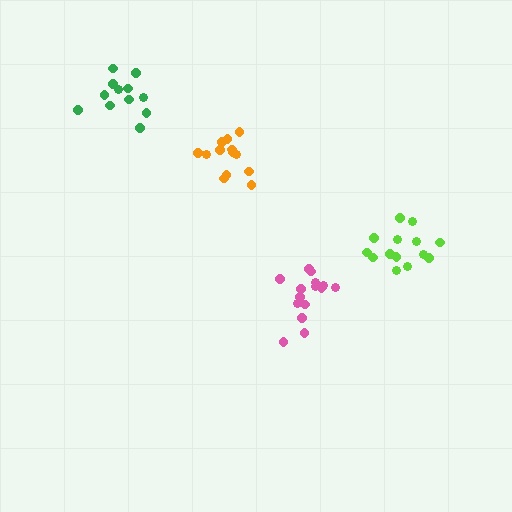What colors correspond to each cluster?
The clusters are colored: lime, orange, green, pink.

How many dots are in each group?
Group 1: 14 dots, Group 2: 13 dots, Group 3: 12 dots, Group 4: 15 dots (54 total).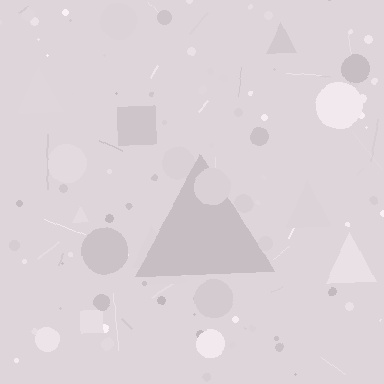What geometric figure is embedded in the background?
A triangle is embedded in the background.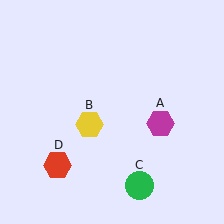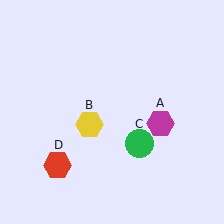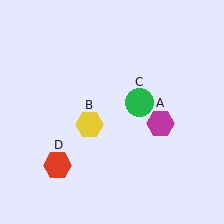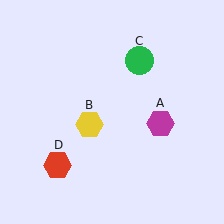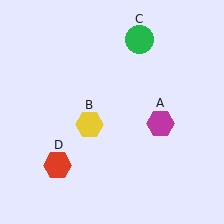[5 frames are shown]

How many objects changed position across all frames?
1 object changed position: green circle (object C).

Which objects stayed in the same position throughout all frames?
Magenta hexagon (object A) and yellow hexagon (object B) and red hexagon (object D) remained stationary.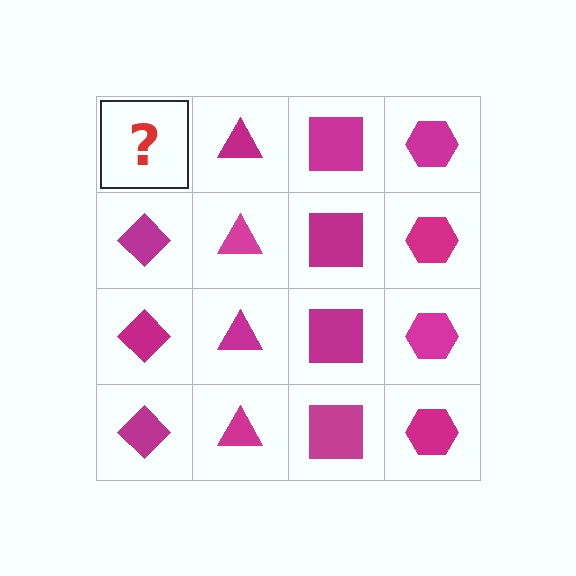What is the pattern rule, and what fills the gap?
The rule is that each column has a consistent shape. The gap should be filled with a magenta diamond.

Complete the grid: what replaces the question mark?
The question mark should be replaced with a magenta diamond.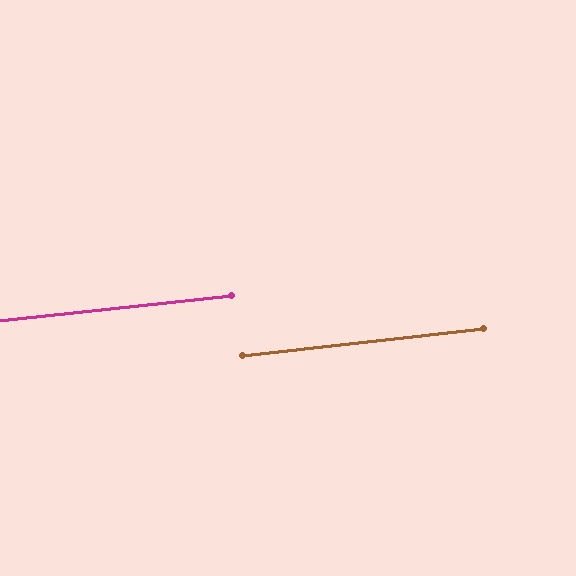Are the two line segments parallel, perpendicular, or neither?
Parallel — their directions differ by only 0.3°.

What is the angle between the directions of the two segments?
Approximately 0 degrees.